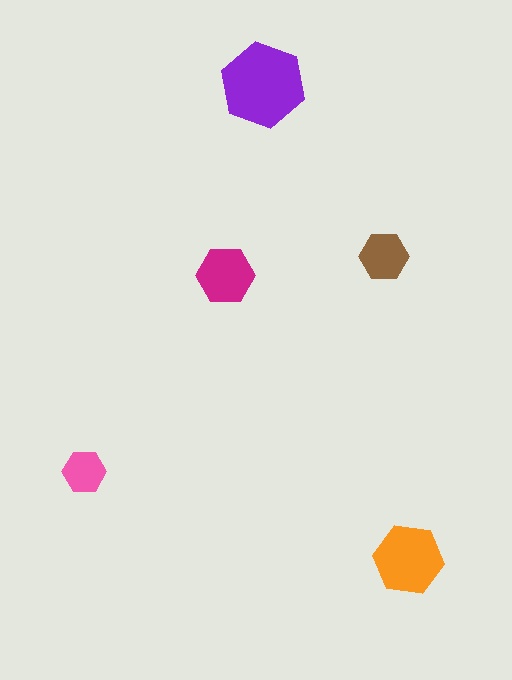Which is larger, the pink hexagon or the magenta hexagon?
The magenta one.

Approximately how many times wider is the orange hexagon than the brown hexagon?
About 1.5 times wider.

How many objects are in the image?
There are 5 objects in the image.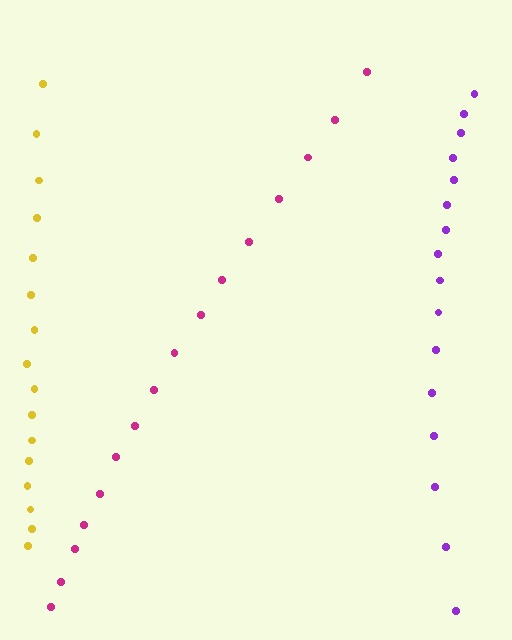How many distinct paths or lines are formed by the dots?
There are 3 distinct paths.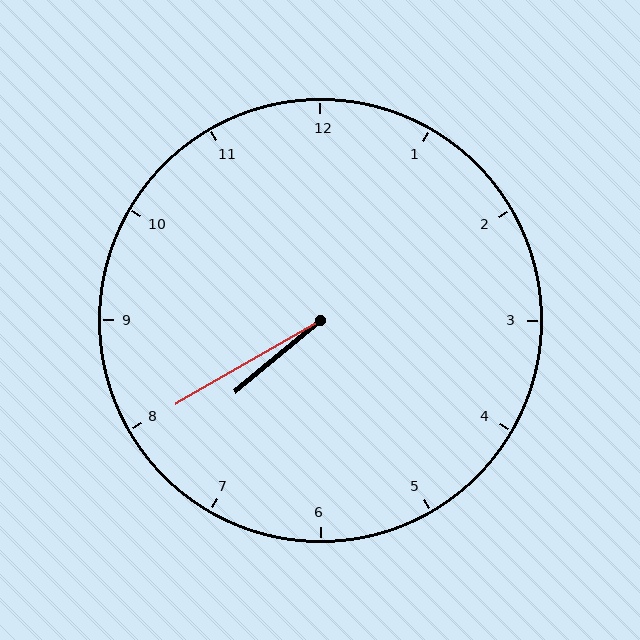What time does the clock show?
7:40.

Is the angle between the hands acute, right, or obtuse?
It is acute.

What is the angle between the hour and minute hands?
Approximately 10 degrees.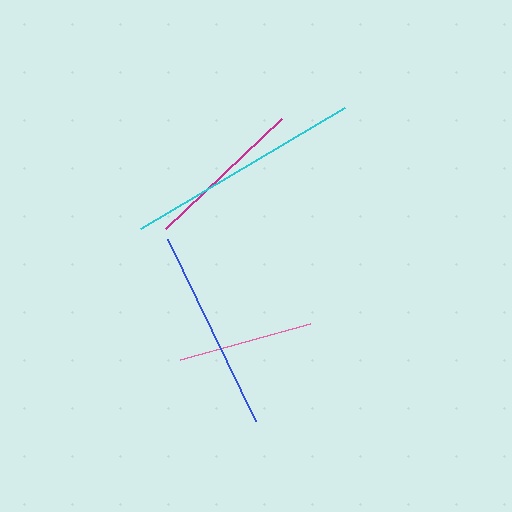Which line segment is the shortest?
The pink line is the shortest at approximately 135 pixels.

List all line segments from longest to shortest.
From longest to shortest: cyan, blue, magenta, pink.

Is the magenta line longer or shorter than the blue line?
The blue line is longer than the magenta line.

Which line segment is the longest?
The cyan line is the longest at approximately 237 pixels.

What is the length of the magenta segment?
The magenta segment is approximately 160 pixels long.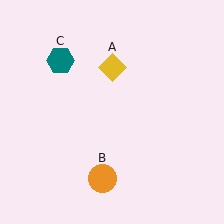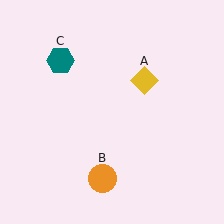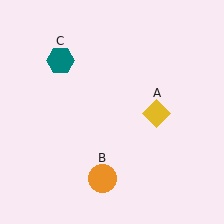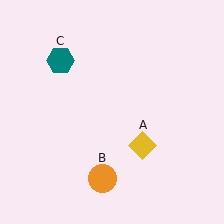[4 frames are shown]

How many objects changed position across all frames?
1 object changed position: yellow diamond (object A).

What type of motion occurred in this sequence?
The yellow diamond (object A) rotated clockwise around the center of the scene.